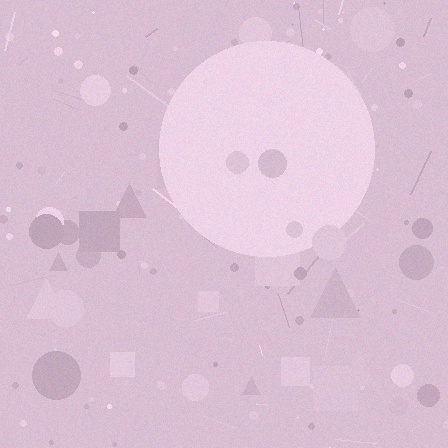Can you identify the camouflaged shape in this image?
The camouflaged shape is a circle.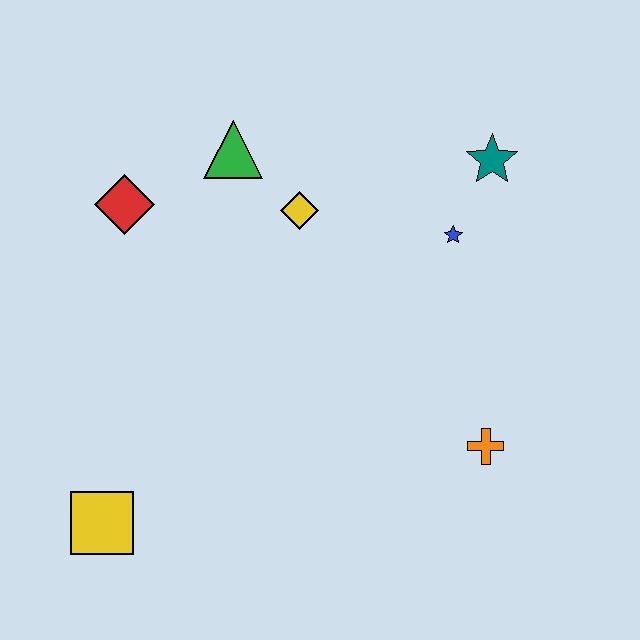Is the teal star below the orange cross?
No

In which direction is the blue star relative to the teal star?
The blue star is below the teal star.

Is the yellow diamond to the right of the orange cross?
No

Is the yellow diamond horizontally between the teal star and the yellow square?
Yes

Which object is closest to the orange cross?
The blue star is closest to the orange cross.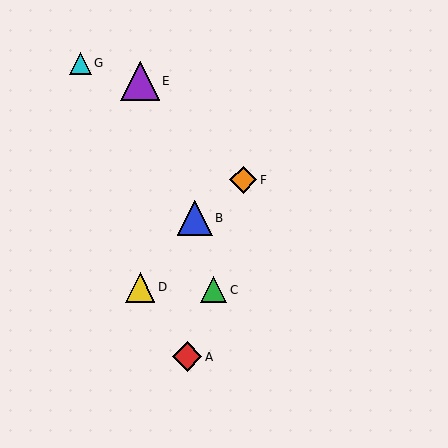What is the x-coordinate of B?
Object B is at x≈195.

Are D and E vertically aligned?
Yes, both are at x≈140.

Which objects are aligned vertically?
Objects D, E are aligned vertically.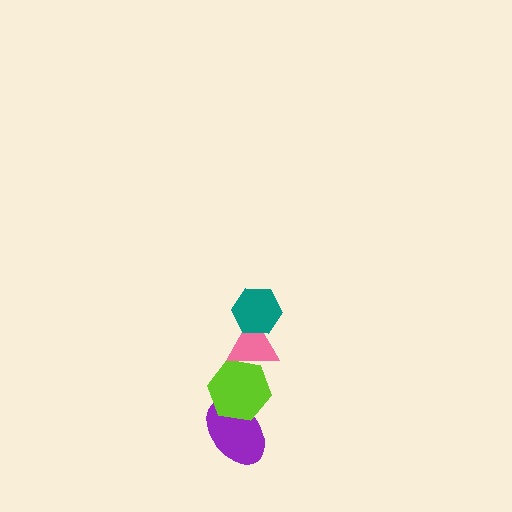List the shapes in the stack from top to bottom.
From top to bottom: the teal hexagon, the pink triangle, the lime hexagon, the purple ellipse.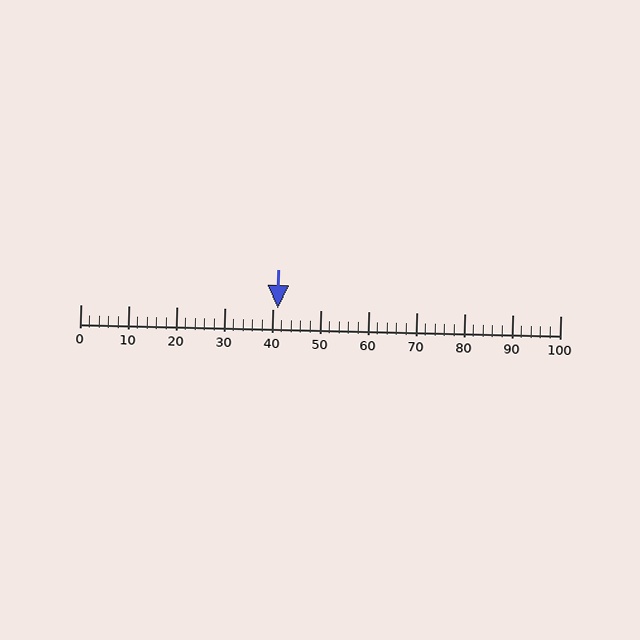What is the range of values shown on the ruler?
The ruler shows values from 0 to 100.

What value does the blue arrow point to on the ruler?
The blue arrow points to approximately 41.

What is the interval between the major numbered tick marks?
The major tick marks are spaced 10 units apart.